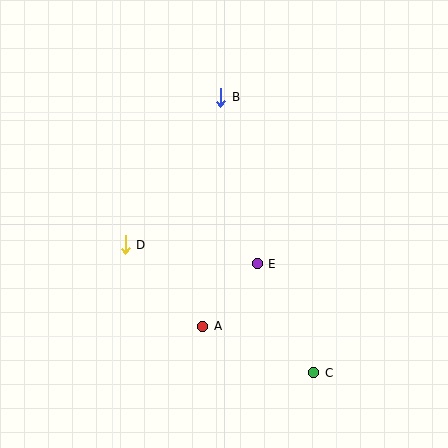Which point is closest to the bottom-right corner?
Point C is closest to the bottom-right corner.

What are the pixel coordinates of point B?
Point B is at (221, 97).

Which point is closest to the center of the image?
Point E at (257, 264) is closest to the center.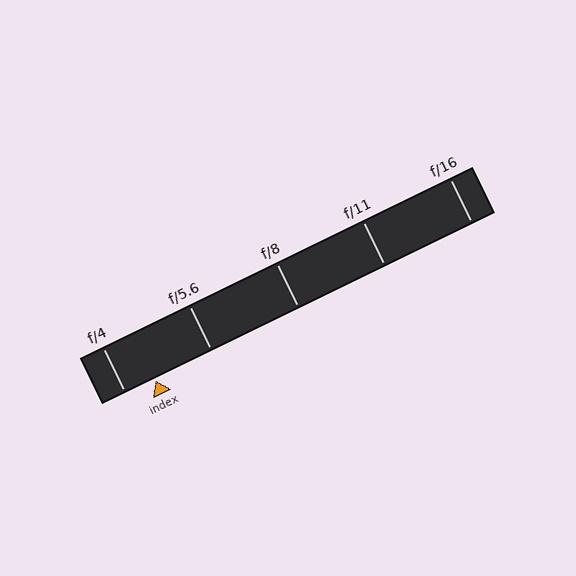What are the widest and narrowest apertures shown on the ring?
The widest aperture shown is f/4 and the narrowest is f/16.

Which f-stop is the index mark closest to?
The index mark is closest to f/4.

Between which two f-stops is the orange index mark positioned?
The index mark is between f/4 and f/5.6.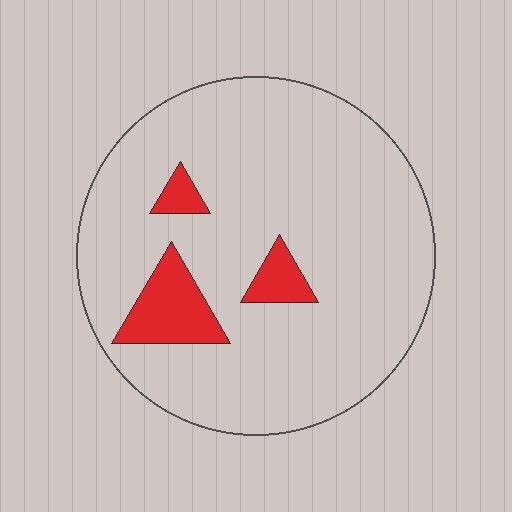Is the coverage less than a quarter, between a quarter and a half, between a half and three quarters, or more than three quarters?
Less than a quarter.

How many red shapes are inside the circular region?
3.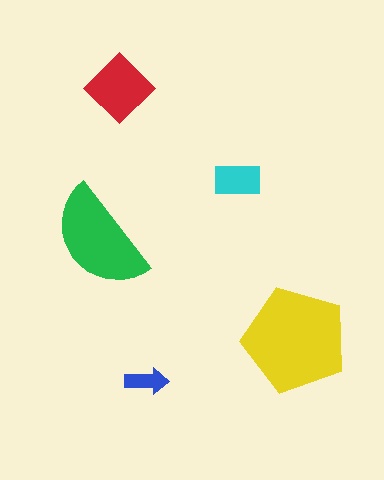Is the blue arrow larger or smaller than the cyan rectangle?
Smaller.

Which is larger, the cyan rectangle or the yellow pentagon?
The yellow pentagon.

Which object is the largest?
The yellow pentagon.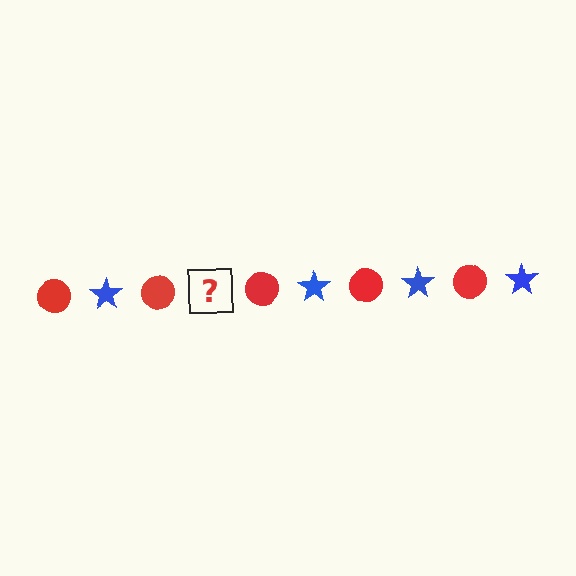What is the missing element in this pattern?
The missing element is a blue star.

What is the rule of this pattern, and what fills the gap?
The rule is that the pattern alternates between red circle and blue star. The gap should be filled with a blue star.